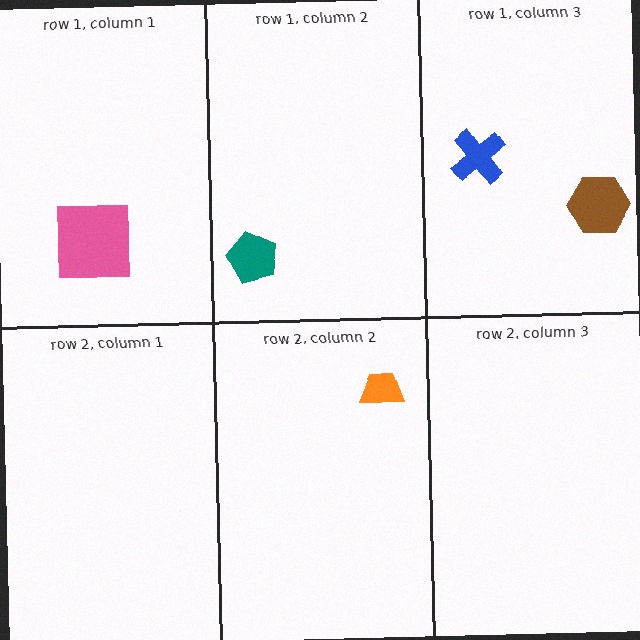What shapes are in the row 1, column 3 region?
The blue cross, the brown hexagon.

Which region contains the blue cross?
The row 1, column 3 region.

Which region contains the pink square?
The row 1, column 1 region.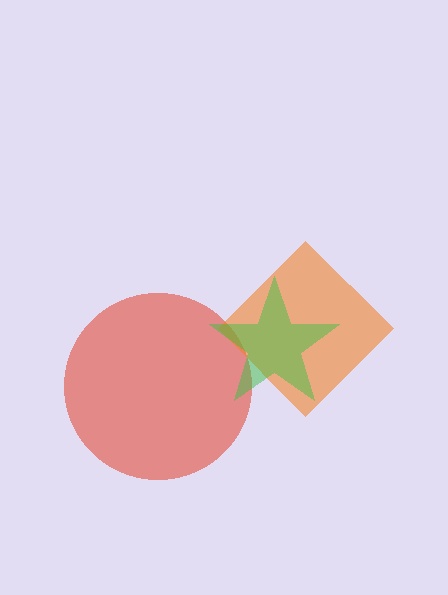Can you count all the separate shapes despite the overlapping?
Yes, there are 3 separate shapes.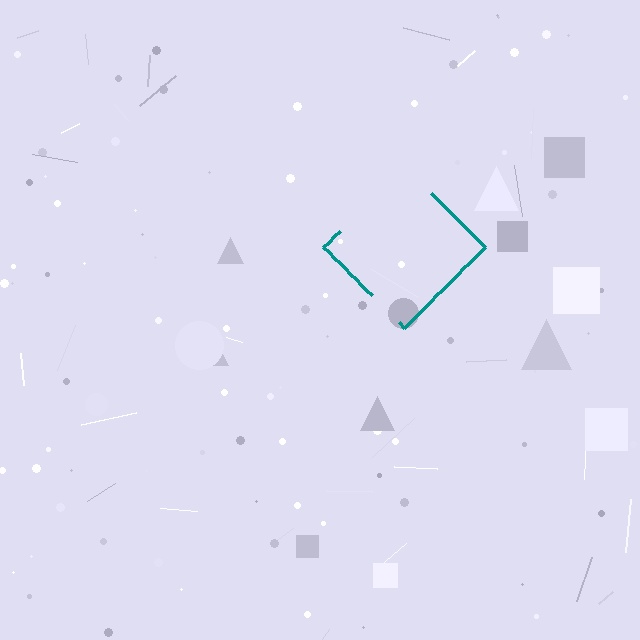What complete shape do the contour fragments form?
The contour fragments form a diamond.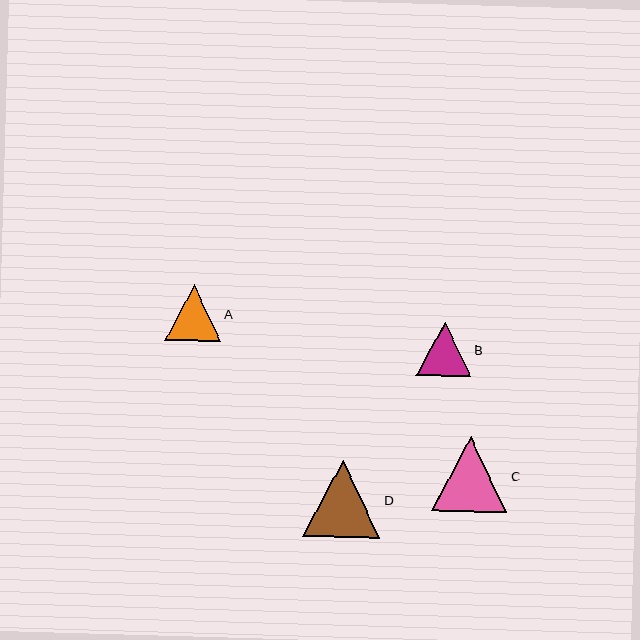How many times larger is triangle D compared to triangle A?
Triangle D is approximately 1.4 times the size of triangle A.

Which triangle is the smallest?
Triangle B is the smallest with a size of approximately 54 pixels.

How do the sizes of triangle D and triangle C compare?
Triangle D and triangle C are approximately the same size.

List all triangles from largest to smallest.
From largest to smallest: D, C, A, B.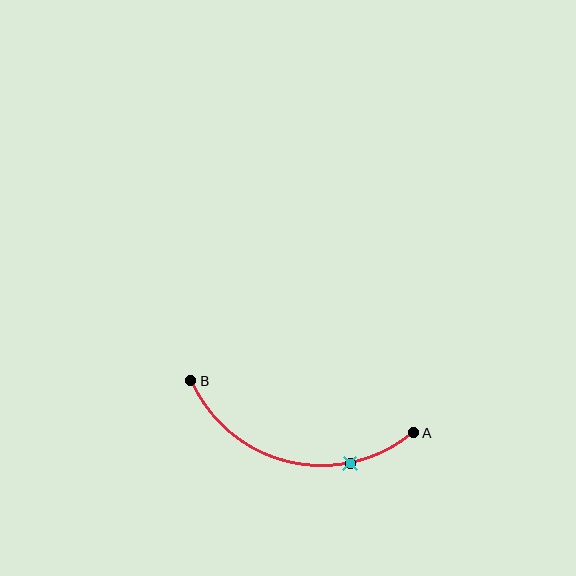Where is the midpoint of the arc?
The arc midpoint is the point on the curve farthest from the straight line joining A and B. It sits below that line.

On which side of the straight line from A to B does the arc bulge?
The arc bulges below the straight line connecting A and B.